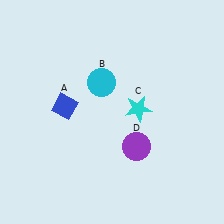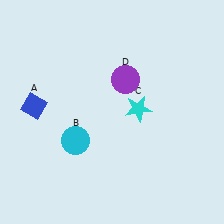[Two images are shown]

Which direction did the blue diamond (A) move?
The blue diamond (A) moved left.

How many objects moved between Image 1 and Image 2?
3 objects moved between the two images.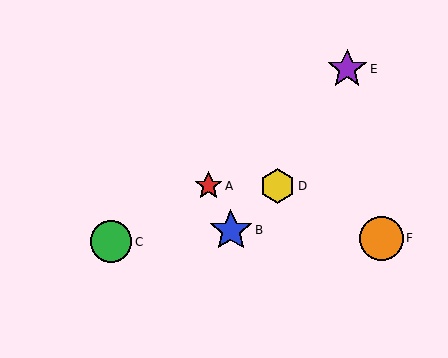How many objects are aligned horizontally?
2 objects (A, D) are aligned horizontally.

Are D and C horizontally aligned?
No, D is at y≈186 and C is at y≈242.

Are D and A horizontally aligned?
Yes, both are at y≈186.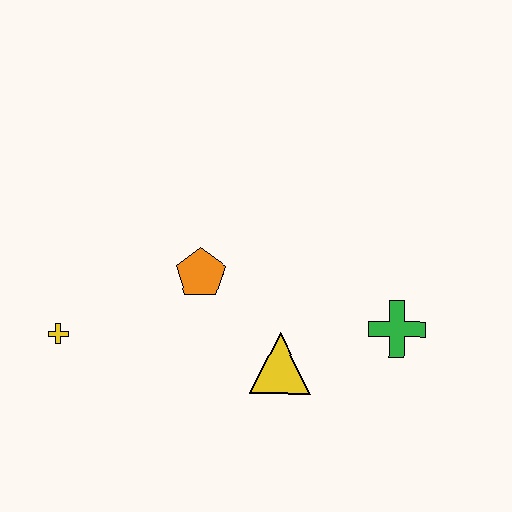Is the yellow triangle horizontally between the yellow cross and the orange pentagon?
No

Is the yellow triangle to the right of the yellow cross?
Yes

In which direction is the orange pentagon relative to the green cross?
The orange pentagon is to the left of the green cross.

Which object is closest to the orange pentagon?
The yellow triangle is closest to the orange pentagon.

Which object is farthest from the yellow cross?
The green cross is farthest from the yellow cross.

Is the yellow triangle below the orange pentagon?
Yes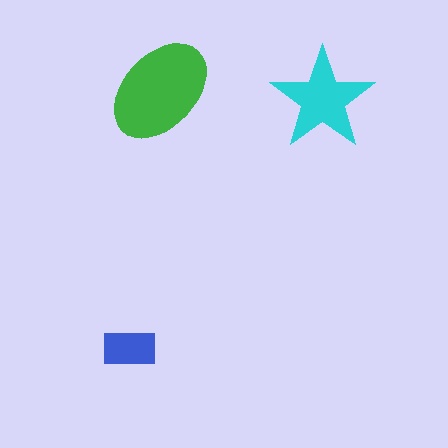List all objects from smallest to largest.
The blue rectangle, the cyan star, the green ellipse.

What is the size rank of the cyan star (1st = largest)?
2nd.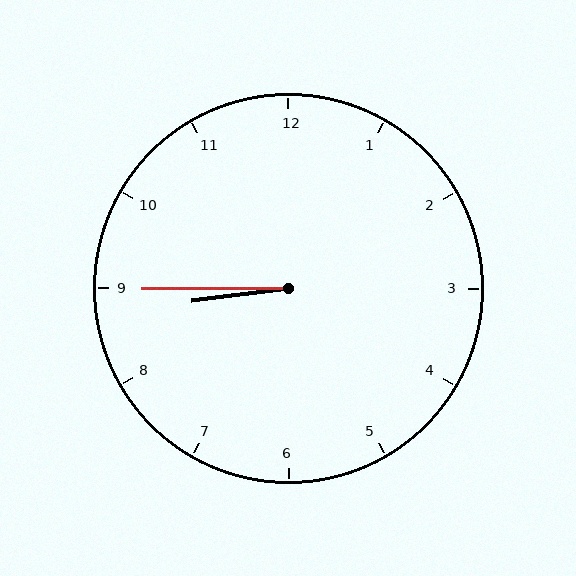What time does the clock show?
8:45.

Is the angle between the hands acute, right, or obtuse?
It is acute.